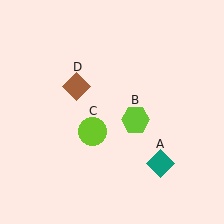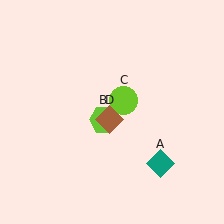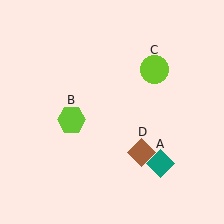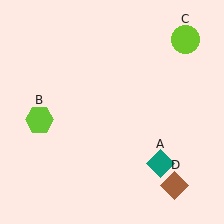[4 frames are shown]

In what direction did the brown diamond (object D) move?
The brown diamond (object D) moved down and to the right.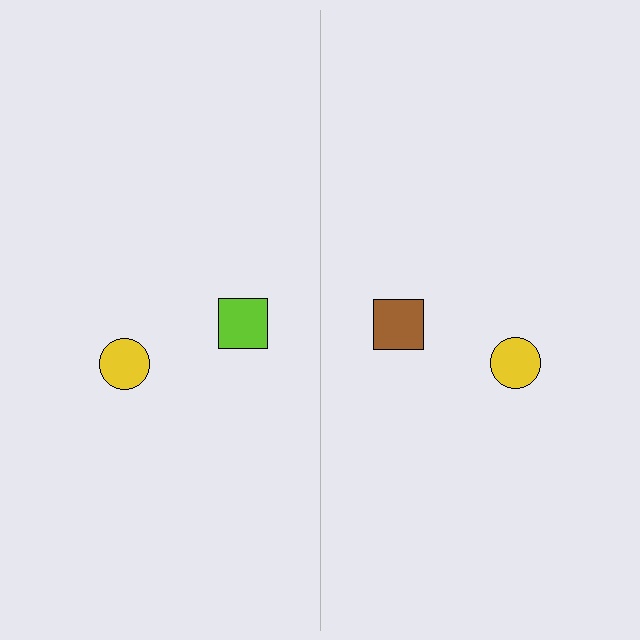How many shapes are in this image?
There are 4 shapes in this image.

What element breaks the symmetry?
The brown square on the right side breaks the symmetry — its mirror counterpart is lime.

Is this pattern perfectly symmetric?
No, the pattern is not perfectly symmetric. The brown square on the right side breaks the symmetry — its mirror counterpart is lime.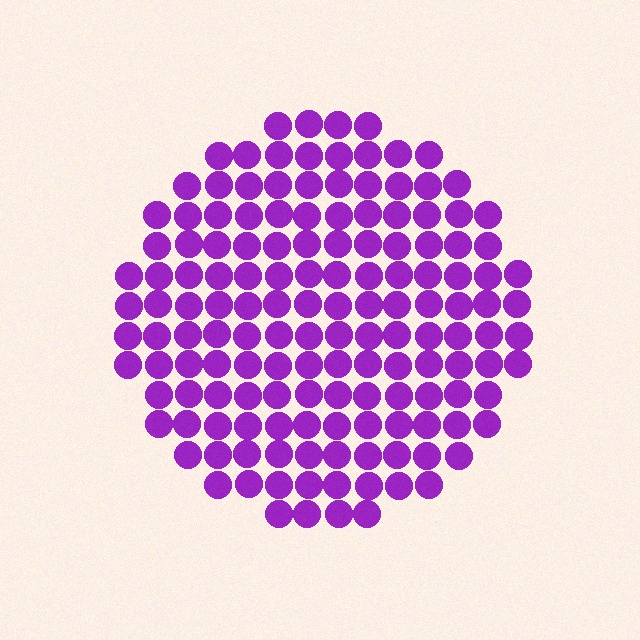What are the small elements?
The small elements are circles.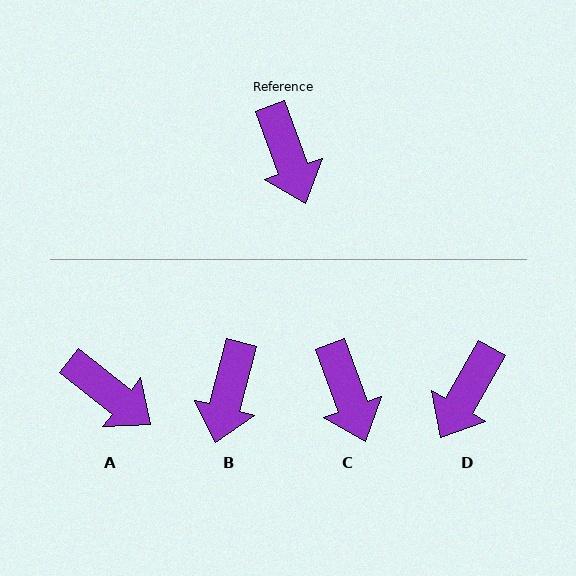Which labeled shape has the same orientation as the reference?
C.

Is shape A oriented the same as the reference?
No, it is off by about 32 degrees.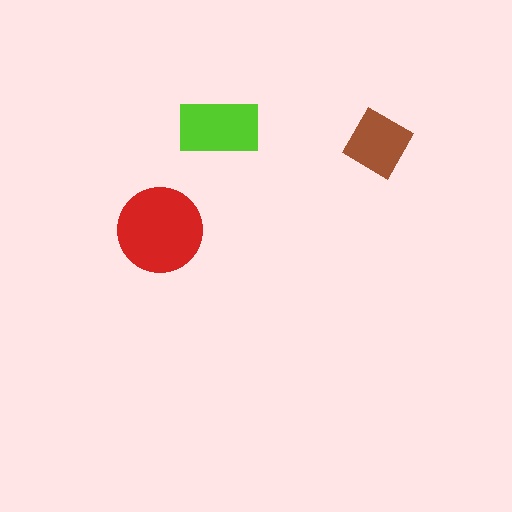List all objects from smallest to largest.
The brown diamond, the lime rectangle, the red circle.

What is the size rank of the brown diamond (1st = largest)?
3rd.